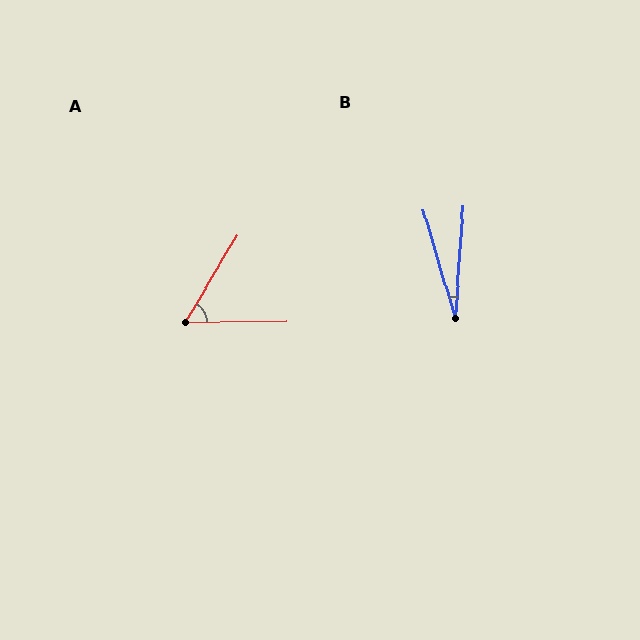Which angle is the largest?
A, at approximately 58 degrees.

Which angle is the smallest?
B, at approximately 21 degrees.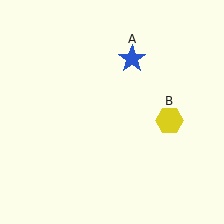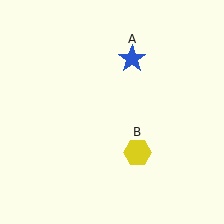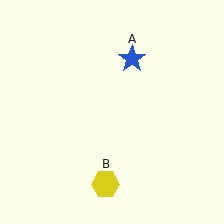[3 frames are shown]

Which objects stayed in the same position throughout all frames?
Blue star (object A) remained stationary.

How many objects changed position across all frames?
1 object changed position: yellow hexagon (object B).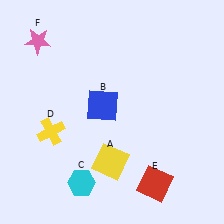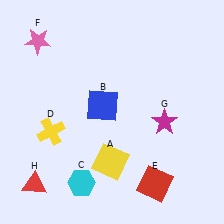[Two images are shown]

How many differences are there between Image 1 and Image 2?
There are 2 differences between the two images.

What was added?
A magenta star (G), a red triangle (H) were added in Image 2.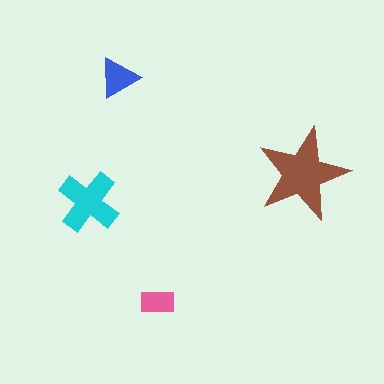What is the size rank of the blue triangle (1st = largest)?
3rd.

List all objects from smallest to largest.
The pink rectangle, the blue triangle, the cyan cross, the brown star.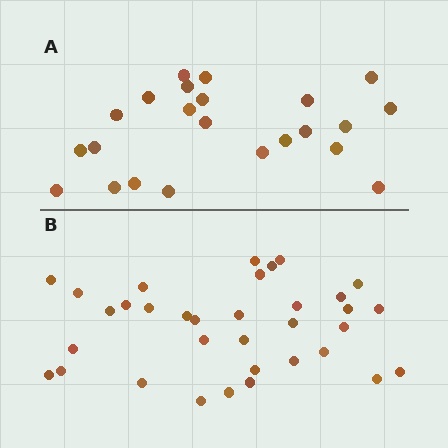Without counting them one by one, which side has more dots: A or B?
Region B (the bottom region) has more dots.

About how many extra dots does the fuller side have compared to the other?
Region B has roughly 12 or so more dots than region A.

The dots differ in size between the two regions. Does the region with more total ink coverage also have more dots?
No. Region A has more total ink coverage because its dots are larger, but region B actually contains more individual dots. Total area can be misleading — the number of items is what matters here.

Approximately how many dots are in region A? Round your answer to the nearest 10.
About 20 dots. (The exact count is 23, which rounds to 20.)